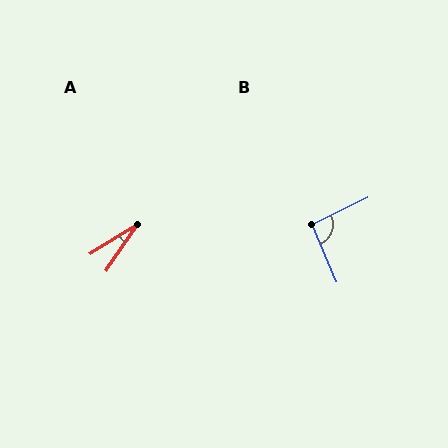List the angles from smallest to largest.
A (23°), B (92°).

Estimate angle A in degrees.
Approximately 23 degrees.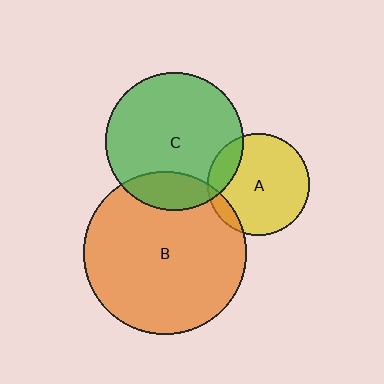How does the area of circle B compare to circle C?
Approximately 1.4 times.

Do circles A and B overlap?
Yes.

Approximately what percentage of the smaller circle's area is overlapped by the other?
Approximately 10%.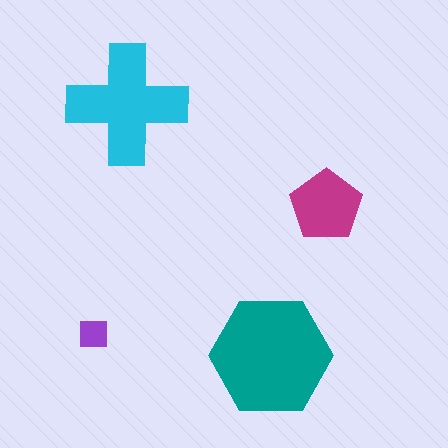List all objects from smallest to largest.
The purple square, the magenta pentagon, the cyan cross, the teal hexagon.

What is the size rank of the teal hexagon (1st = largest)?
1st.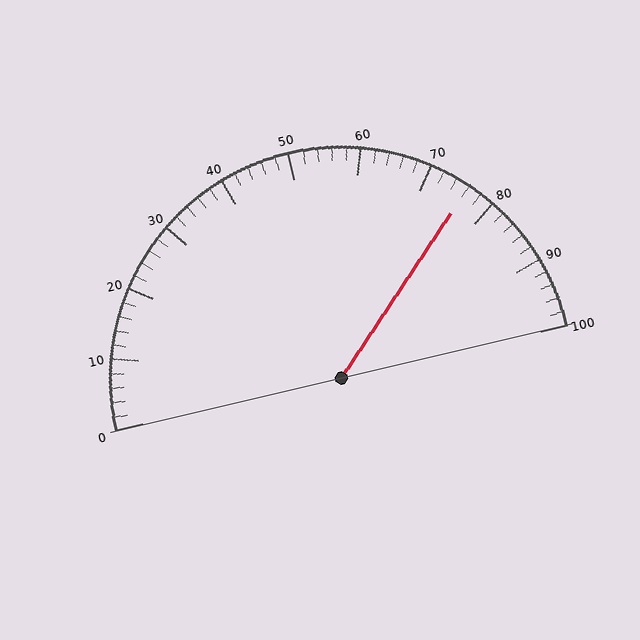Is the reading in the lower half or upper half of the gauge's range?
The reading is in the upper half of the range (0 to 100).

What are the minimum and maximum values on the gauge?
The gauge ranges from 0 to 100.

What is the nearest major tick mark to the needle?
The nearest major tick mark is 80.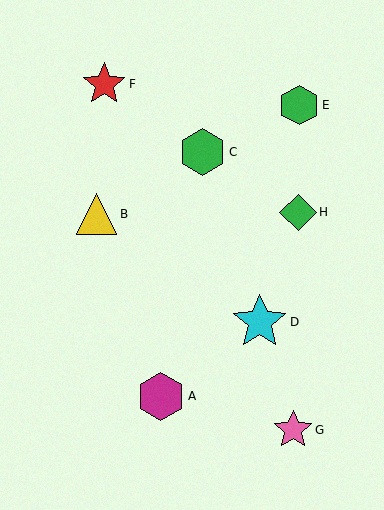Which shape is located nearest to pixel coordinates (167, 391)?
The magenta hexagon (labeled A) at (161, 396) is nearest to that location.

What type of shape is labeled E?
Shape E is a green hexagon.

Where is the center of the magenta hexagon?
The center of the magenta hexagon is at (161, 396).